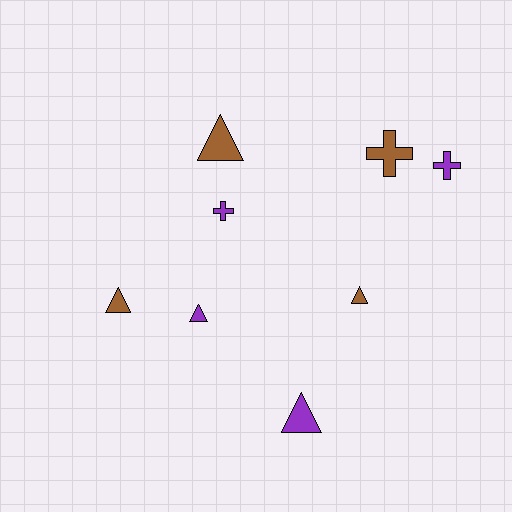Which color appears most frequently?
Brown, with 4 objects.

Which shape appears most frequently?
Triangle, with 5 objects.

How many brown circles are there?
There are no brown circles.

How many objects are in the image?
There are 8 objects.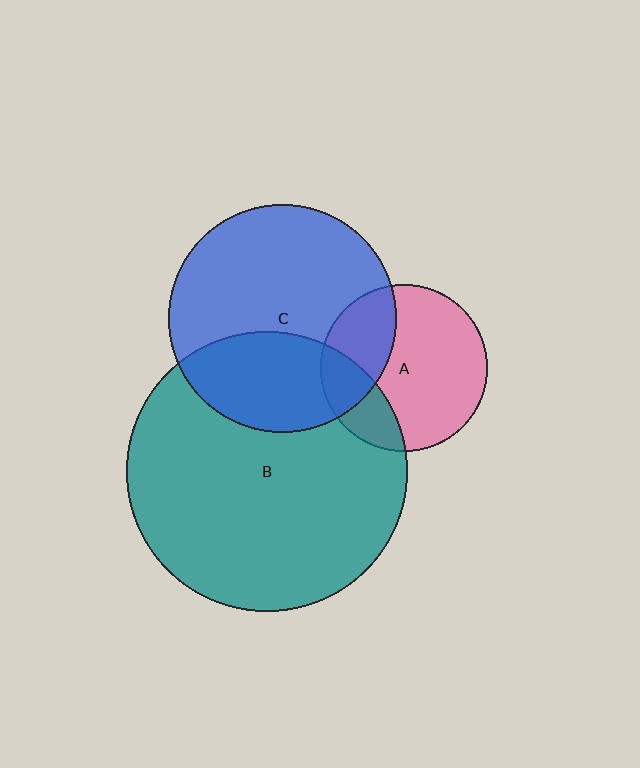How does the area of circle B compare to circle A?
Approximately 2.8 times.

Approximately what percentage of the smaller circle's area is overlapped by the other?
Approximately 35%.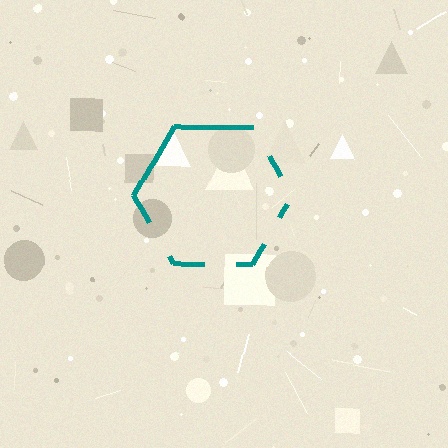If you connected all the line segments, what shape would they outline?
They would outline a hexagon.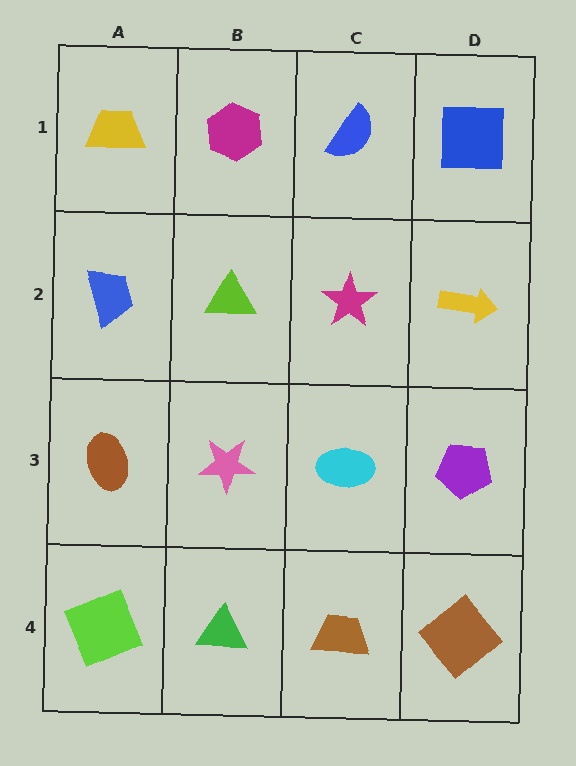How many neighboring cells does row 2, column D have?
3.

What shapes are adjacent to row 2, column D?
A blue square (row 1, column D), a purple pentagon (row 3, column D), a magenta star (row 2, column C).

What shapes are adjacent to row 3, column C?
A magenta star (row 2, column C), a brown trapezoid (row 4, column C), a pink star (row 3, column B), a purple pentagon (row 3, column D).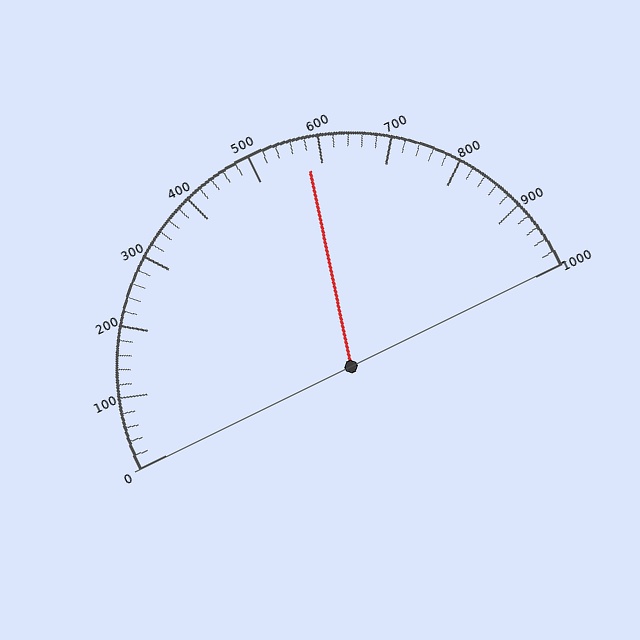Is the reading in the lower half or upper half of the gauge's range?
The reading is in the upper half of the range (0 to 1000).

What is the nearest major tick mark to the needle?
The nearest major tick mark is 600.